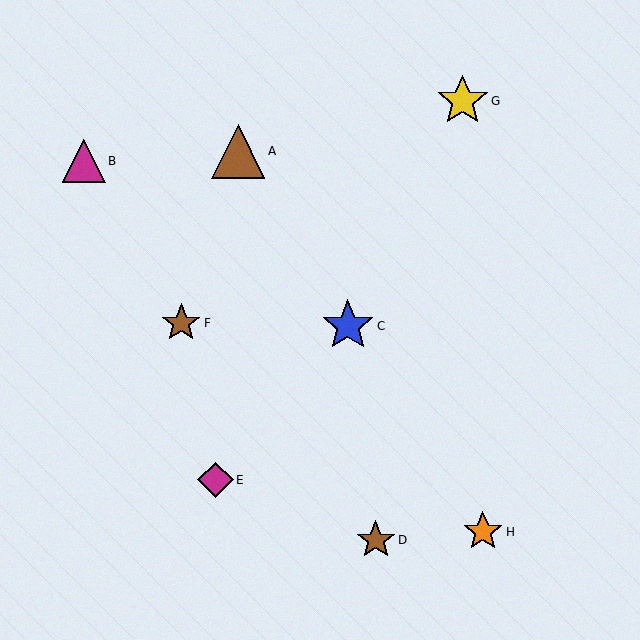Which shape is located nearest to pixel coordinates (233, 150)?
The brown triangle (labeled A) at (238, 151) is nearest to that location.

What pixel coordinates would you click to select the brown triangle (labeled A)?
Click at (238, 151) to select the brown triangle A.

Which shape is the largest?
The brown triangle (labeled A) is the largest.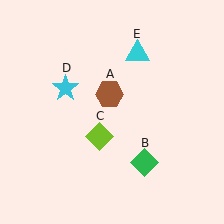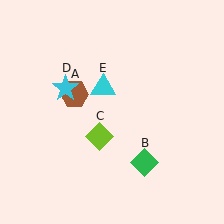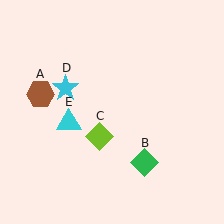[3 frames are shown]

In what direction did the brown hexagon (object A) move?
The brown hexagon (object A) moved left.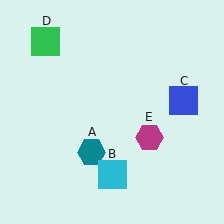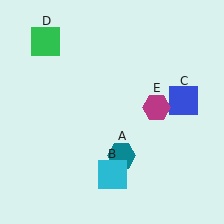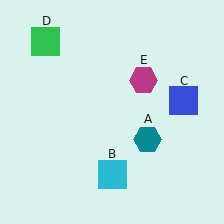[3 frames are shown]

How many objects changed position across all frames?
2 objects changed position: teal hexagon (object A), magenta hexagon (object E).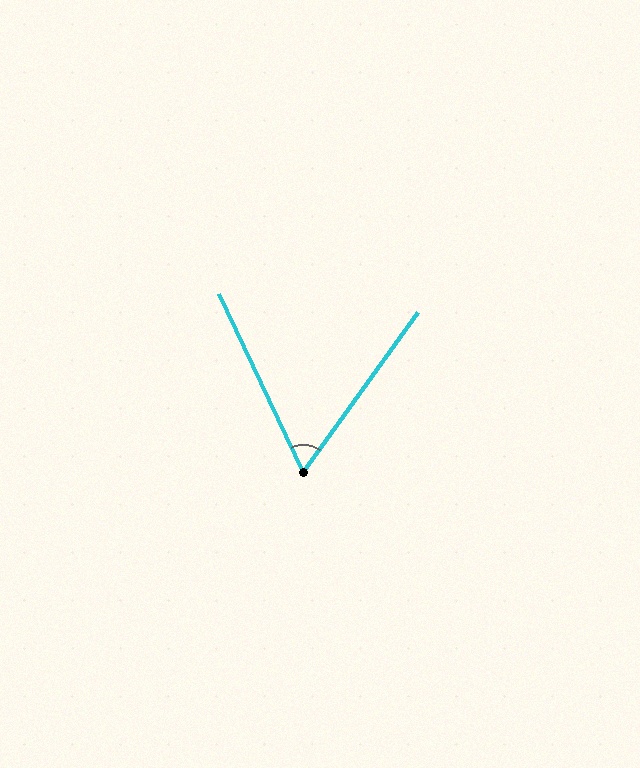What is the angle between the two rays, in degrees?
Approximately 61 degrees.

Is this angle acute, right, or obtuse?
It is acute.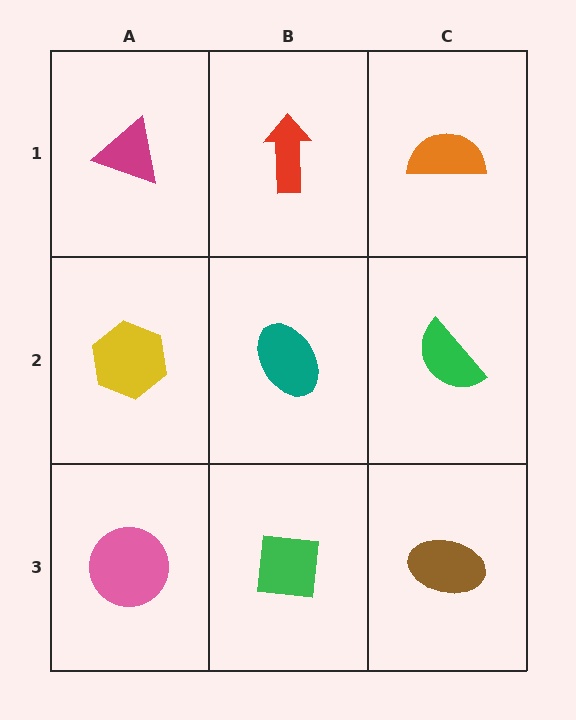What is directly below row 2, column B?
A green square.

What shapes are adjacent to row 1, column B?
A teal ellipse (row 2, column B), a magenta triangle (row 1, column A), an orange semicircle (row 1, column C).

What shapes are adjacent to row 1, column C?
A green semicircle (row 2, column C), a red arrow (row 1, column B).